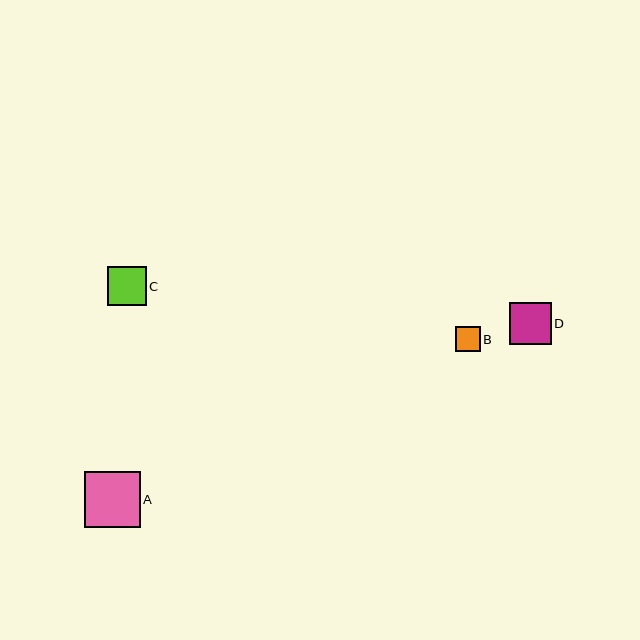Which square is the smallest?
Square B is the smallest with a size of approximately 25 pixels.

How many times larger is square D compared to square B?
Square D is approximately 1.7 times the size of square B.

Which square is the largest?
Square A is the largest with a size of approximately 56 pixels.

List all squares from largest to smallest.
From largest to smallest: A, D, C, B.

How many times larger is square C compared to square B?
Square C is approximately 1.6 times the size of square B.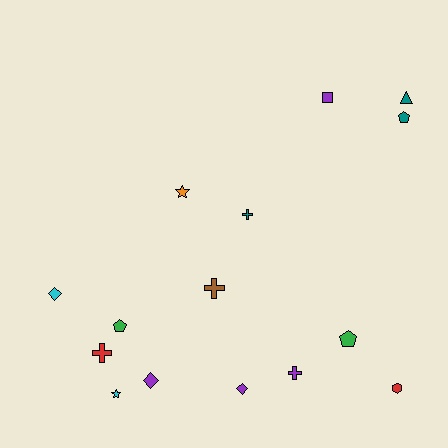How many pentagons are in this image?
There are 3 pentagons.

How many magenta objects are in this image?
There are no magenta objects.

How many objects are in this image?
There are 15 objects.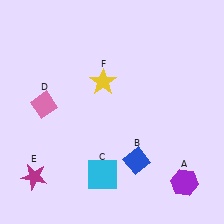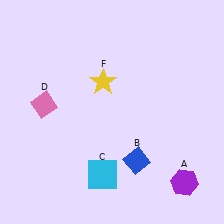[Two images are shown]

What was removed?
The magenta star (E) was removed in Image 2.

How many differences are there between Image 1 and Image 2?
There is 1 difference between the two images.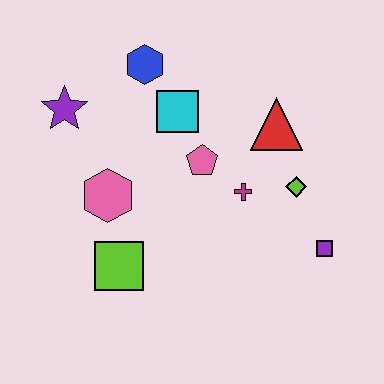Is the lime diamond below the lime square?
No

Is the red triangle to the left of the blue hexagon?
No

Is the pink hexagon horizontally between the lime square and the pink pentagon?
No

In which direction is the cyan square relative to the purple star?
The cyan square is to the right of the purple star.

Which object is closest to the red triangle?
The lime diamond is closest to the red triangle.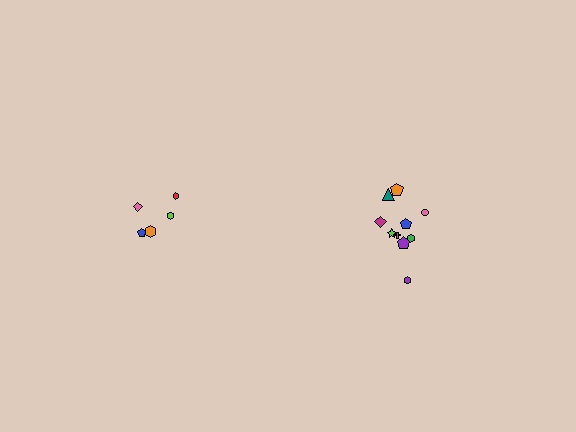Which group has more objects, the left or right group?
The right group.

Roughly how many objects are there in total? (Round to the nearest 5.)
Roughly 15 objects in total.